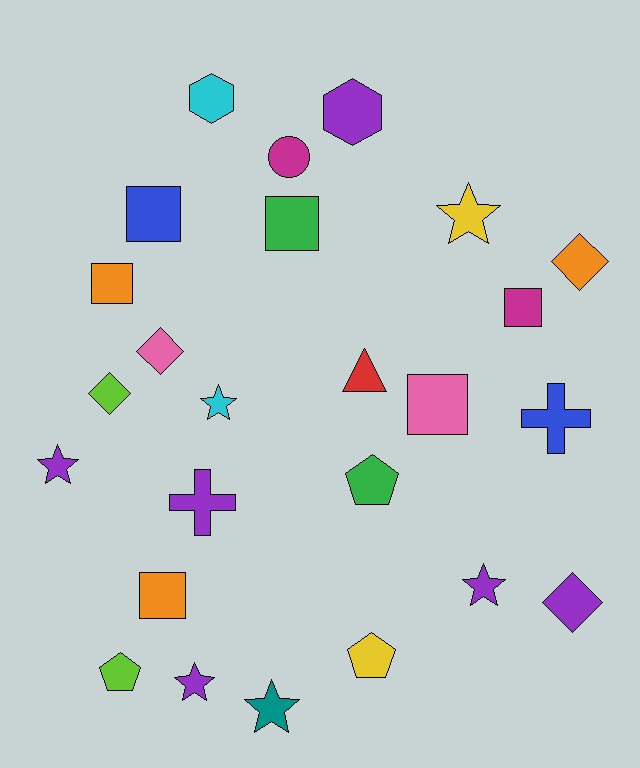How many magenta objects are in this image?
There are 2 magenta objects.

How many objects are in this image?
There are 25 objects.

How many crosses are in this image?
There are 2 crosses.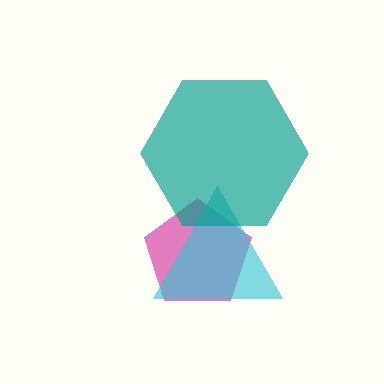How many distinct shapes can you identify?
There are 3 distinct shapes: a magenta pentagon, a cyan triangle, a teal hexagon.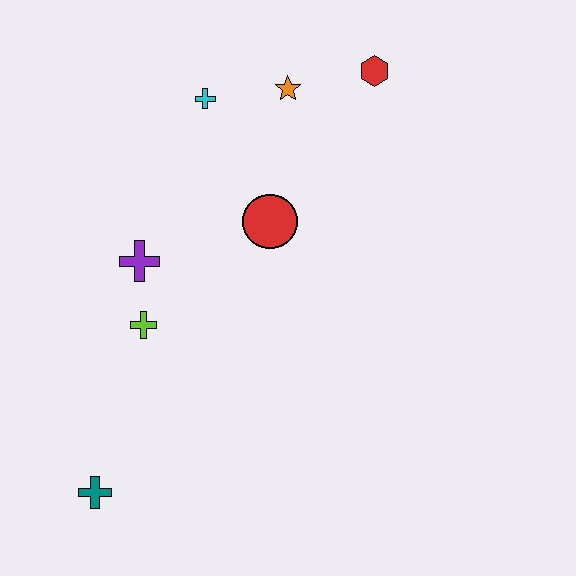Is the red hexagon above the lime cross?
Yes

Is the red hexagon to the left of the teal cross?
No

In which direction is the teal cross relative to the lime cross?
The teal cross is below the lime cross.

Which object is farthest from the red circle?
The teal cross is farthest from the red circle.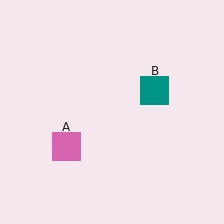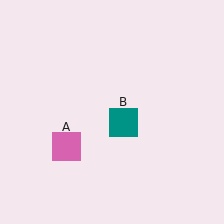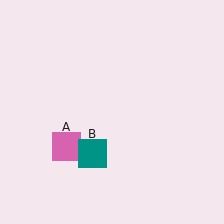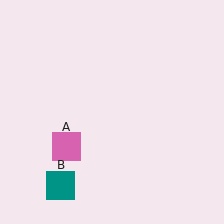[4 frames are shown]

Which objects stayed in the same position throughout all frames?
Pink square (object A) remained stationary.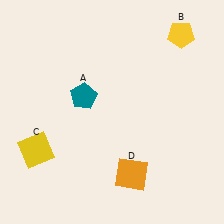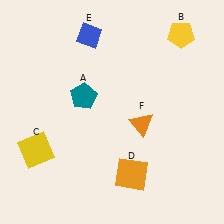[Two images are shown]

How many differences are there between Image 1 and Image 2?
There are 2 differences between the two images.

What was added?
A blue diamond (E), an orange triangle (F) were added in Image 2.